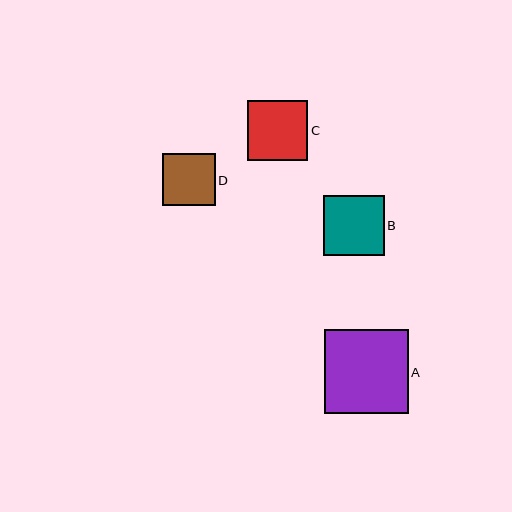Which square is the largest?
Square A is the largest with a size of approximately 84 pixels.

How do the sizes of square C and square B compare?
Square C and square B are approximately the same size.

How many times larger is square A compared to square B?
Square A is approximately 1.4 times the size of square B.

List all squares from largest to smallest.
From largest to smallest: A, C, B, D.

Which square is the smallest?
Square D is the smallest with a size of approximately 53 pixels.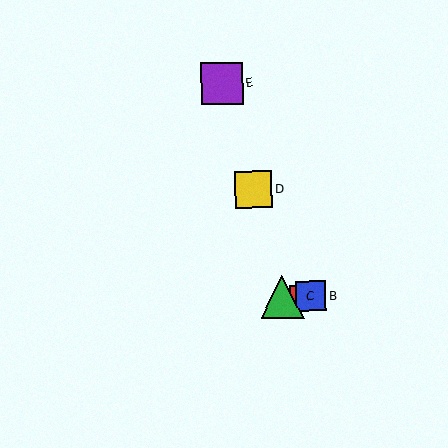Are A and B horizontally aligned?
Yes, both are at y≈296.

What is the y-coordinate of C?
Object C is at y≈297.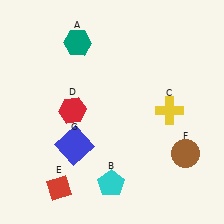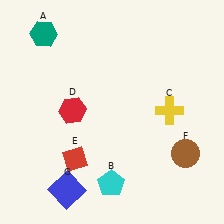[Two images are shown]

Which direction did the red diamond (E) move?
The red diamond (E) moved up.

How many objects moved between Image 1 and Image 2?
3 objects moved between the two images.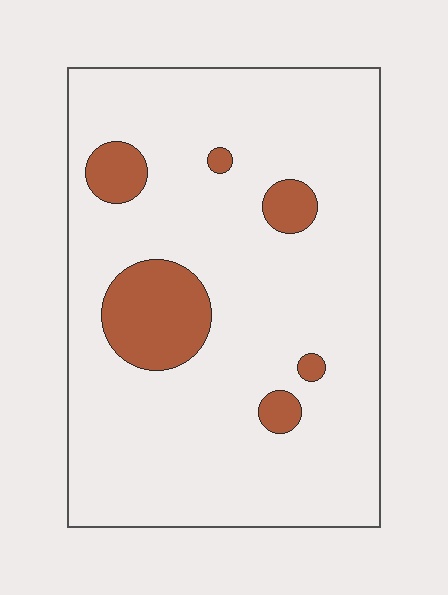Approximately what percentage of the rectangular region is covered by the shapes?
Approximately 10%.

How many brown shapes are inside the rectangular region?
6.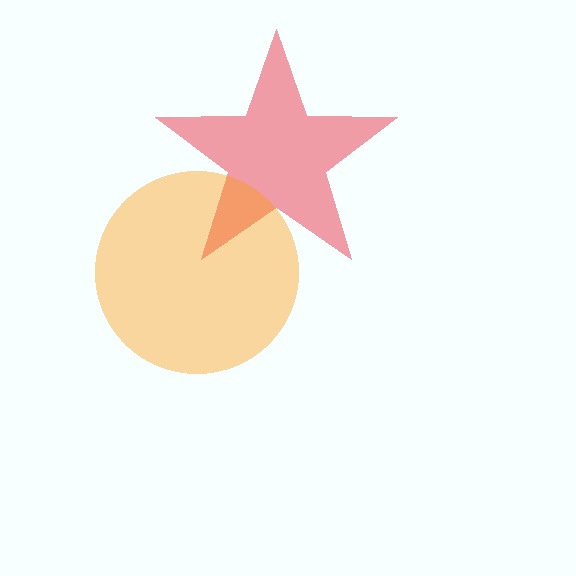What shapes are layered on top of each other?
The layered shapes are: a red star, an orange circle.